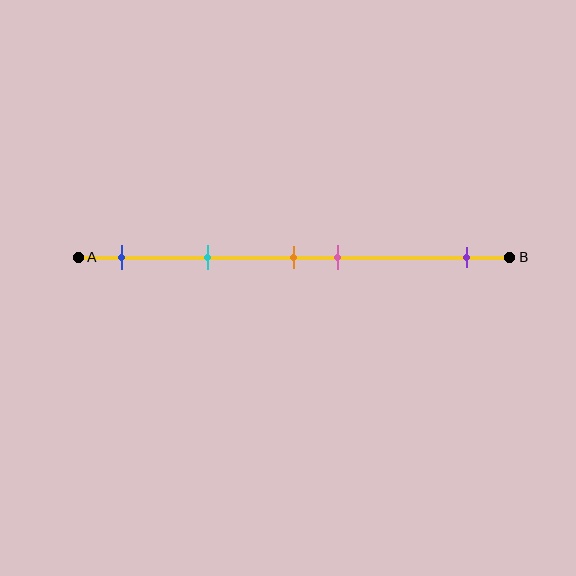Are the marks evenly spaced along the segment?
No, the marks are not evenly spaced.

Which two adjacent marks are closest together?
The orange and pink marks are the closest adjacent pair.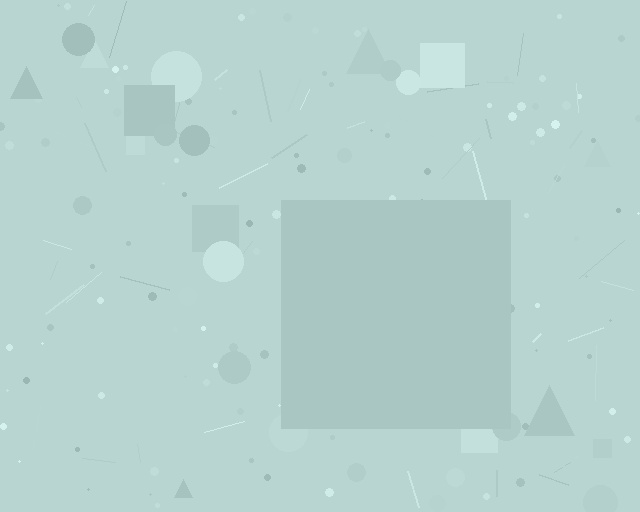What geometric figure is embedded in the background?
A square is embedded in the background.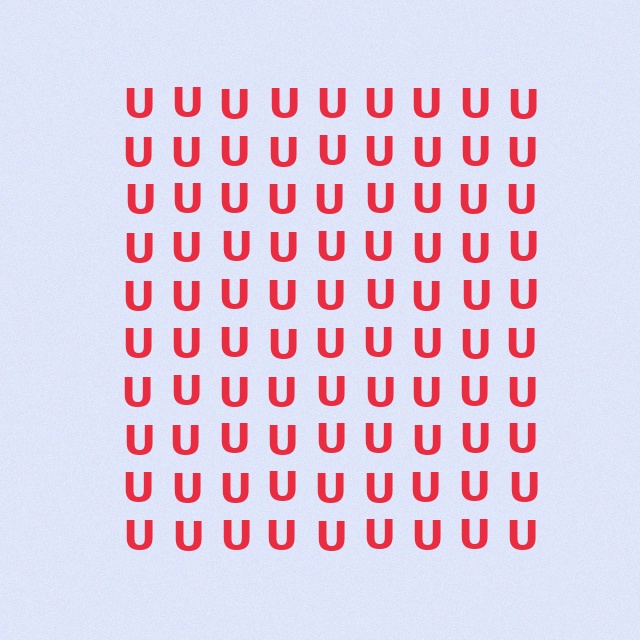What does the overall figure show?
The overall figure shows a square.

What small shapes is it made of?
It is made of small letter U's.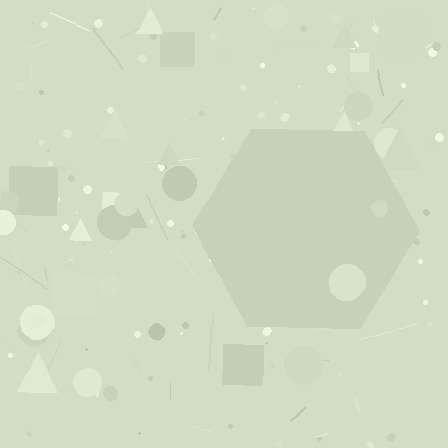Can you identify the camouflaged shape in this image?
The camouflaged shape is a hexagon.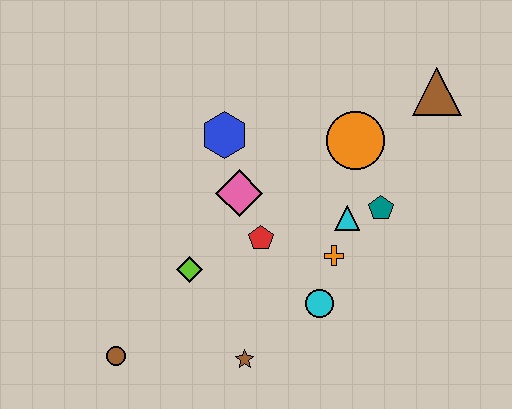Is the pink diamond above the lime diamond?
Yes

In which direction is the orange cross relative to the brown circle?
The orange cross is to the right of the brown circle.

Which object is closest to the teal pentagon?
The cyan triangle is closest to the teal pentagon.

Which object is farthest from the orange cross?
The brown circle is farthest from the orange cross.